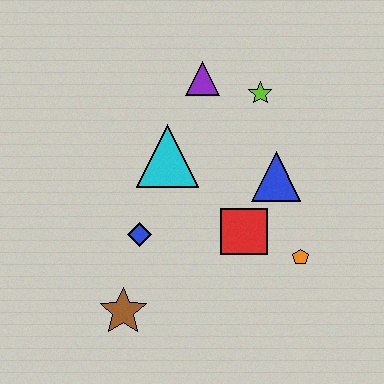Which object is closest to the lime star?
The purple triangle is closest to the lime star.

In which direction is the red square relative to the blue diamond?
The red square is to the right of the blue diamond.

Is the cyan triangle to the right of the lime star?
No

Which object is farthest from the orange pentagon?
The purple triangle is farthest from the orange pentagon.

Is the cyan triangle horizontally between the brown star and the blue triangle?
Yes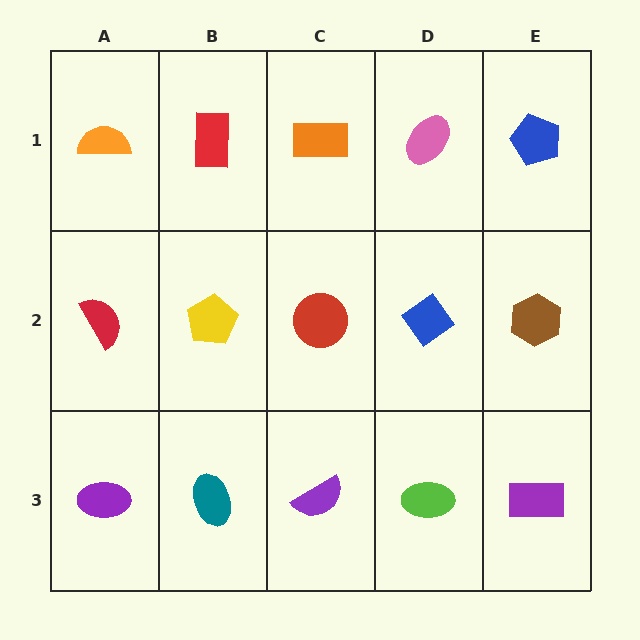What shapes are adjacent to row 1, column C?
A red circle (row 2, column C), a red rectangle (row 1, column B), a pink ellipse (row 1, column D).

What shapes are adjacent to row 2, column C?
An orange rectangle (row 1, column C), a purple semicircle (row 3, column C), a yellow pentagon (row 2, column B), a blue diamond (row 2, column D).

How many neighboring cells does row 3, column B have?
3.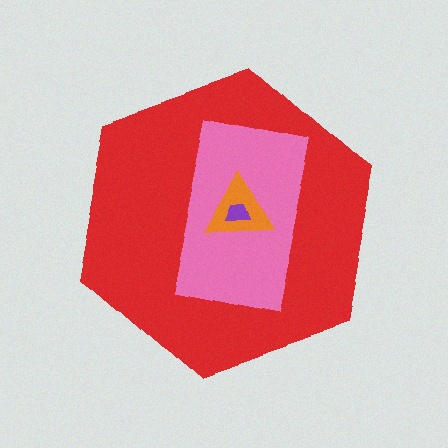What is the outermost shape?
The red hexagon.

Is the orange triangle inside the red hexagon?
Yes.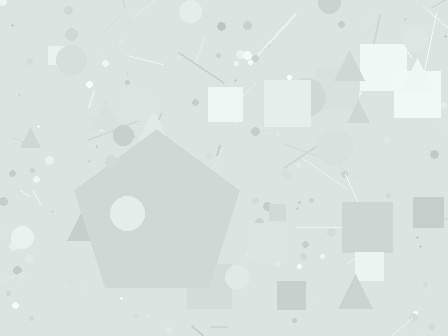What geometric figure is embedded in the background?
A pentagon is embedded in the background.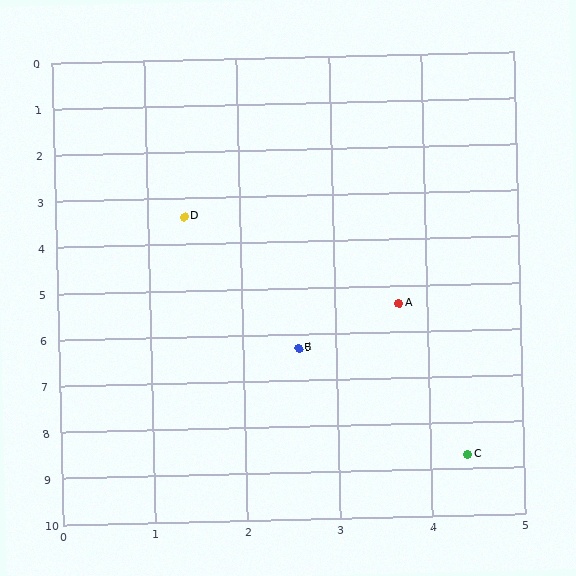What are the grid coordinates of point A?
Point A is at approximately (3.7, 5.4).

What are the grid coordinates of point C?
Point C is at approximately (4.4, 8.7).